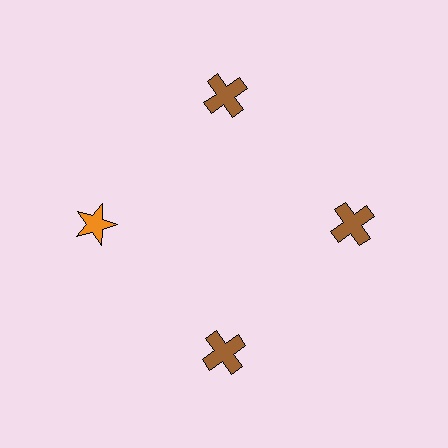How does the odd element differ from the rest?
It differs in both color (orange instead of brown) and shape (star instead of cross).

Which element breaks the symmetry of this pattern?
The orange star at roughly the 9 o'clock position breaks the symmetry. All other shapes are brown crosses.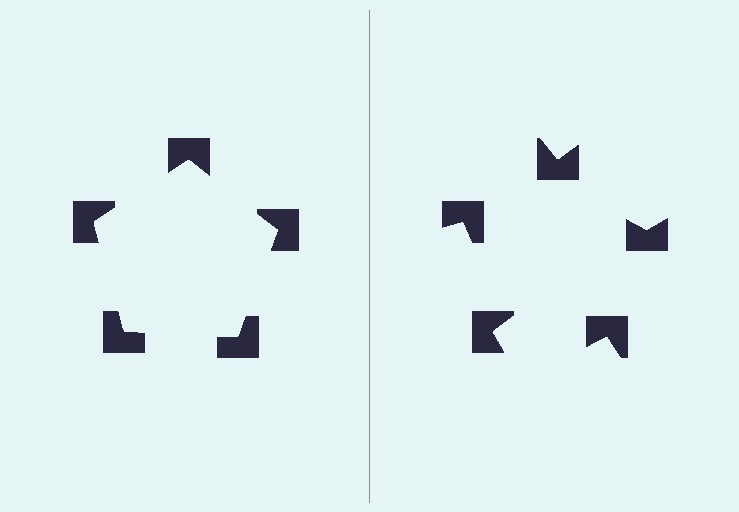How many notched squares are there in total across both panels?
10 — 5 on each side.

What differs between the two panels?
The notched squares are positioned identically on both sides; only the wedge orientations differ. On the left they align to a pentagon; on the right they are misaligned.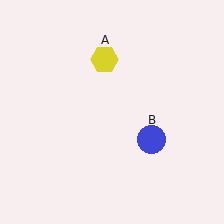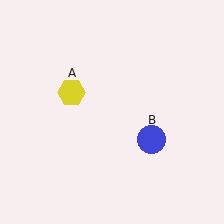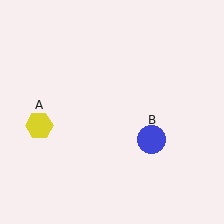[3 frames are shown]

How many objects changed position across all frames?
1 object changed position: yellow hexagon (object A).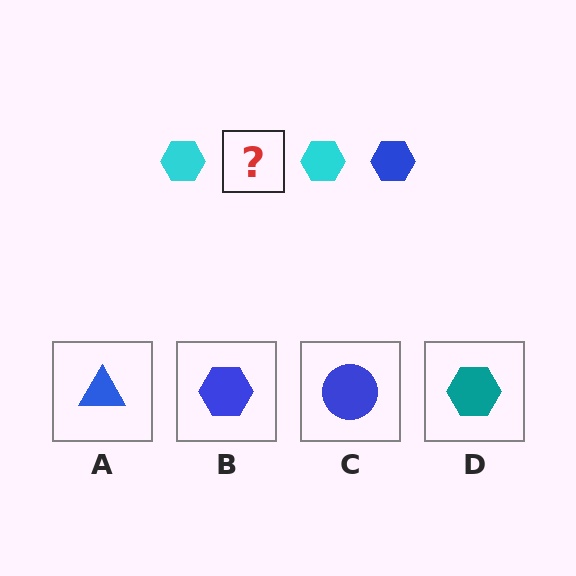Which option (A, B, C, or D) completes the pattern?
B.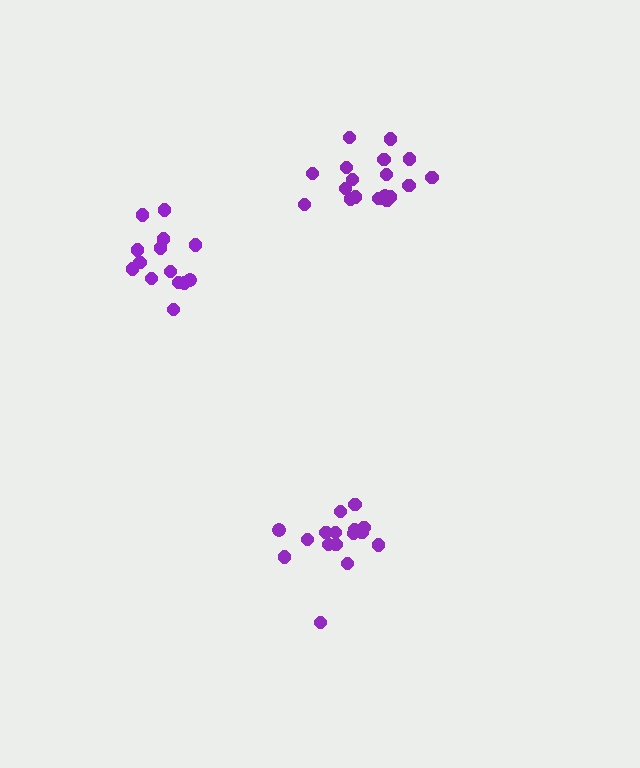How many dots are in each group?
Group 1: 14 dots, Group 2: 18 dots, Group 3: 16 dots (48 total).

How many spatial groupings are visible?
There are 3 spatial groupings.